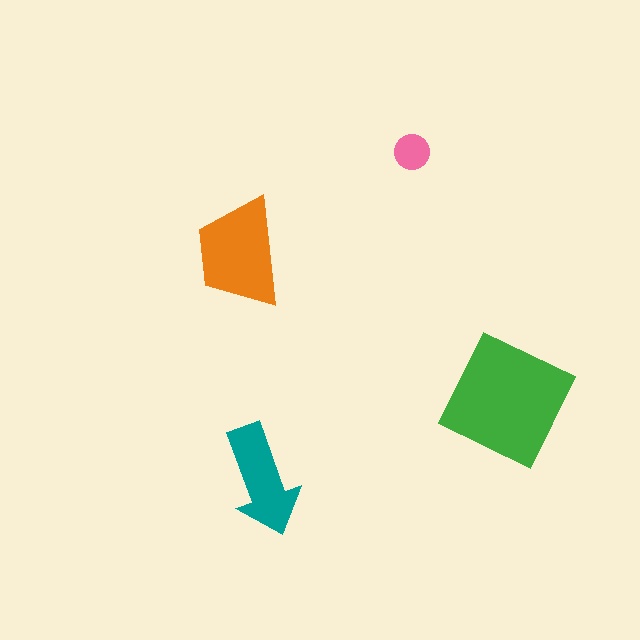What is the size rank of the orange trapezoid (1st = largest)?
2nd.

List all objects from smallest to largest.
The pink circle, the teal arrow, the orange trapezoid, the green square.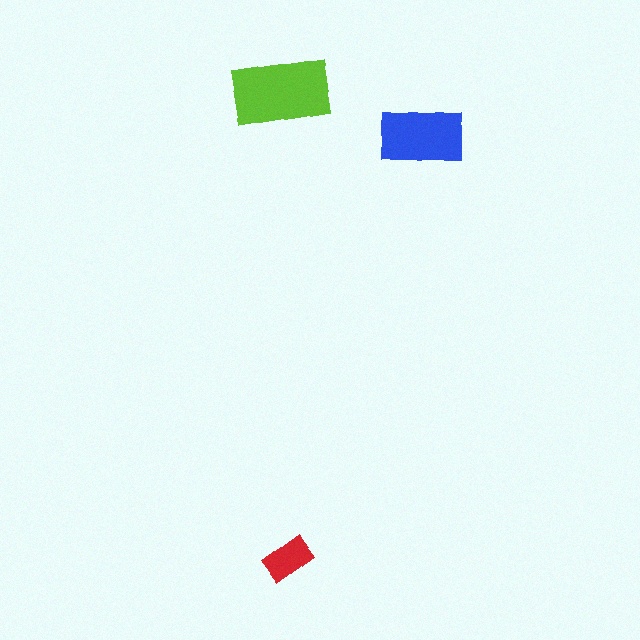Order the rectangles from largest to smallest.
the lime one, the blue one, the red one.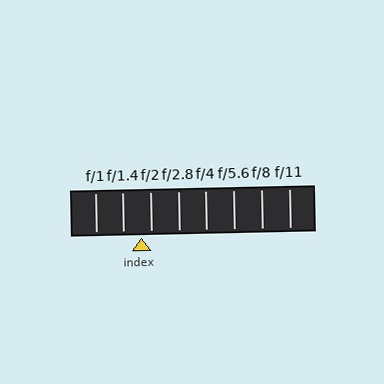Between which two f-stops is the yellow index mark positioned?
The index mark is between f/1.4 and f/2.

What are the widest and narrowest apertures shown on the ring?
The widest aperture shown is f/1 and the narrowest is f/11.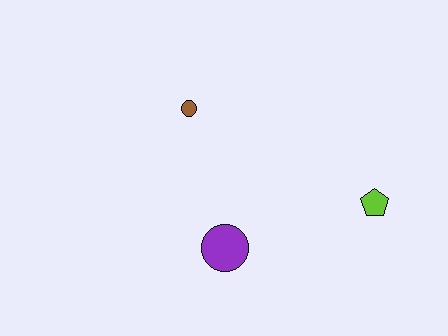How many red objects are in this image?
There are no red objects.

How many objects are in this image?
There are 3 objects.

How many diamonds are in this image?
There are no diamonds.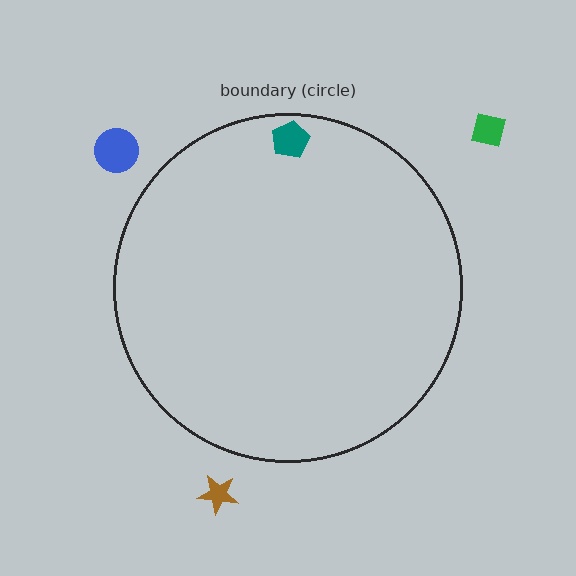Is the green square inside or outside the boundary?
Outside.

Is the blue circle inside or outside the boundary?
Outside.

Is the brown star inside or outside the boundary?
Outside.